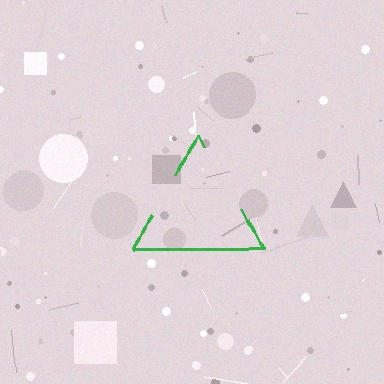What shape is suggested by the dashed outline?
The dashed outline suggests a triangle.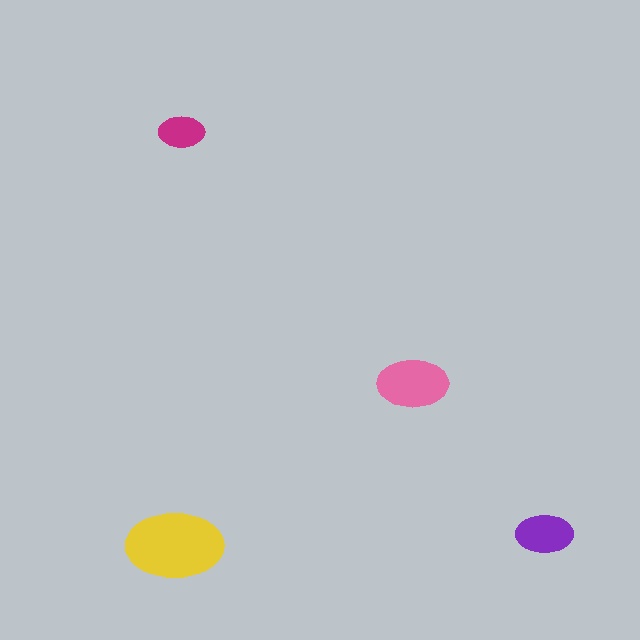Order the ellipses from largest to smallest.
the yellow one, the pink one, the purple one, the magenta one.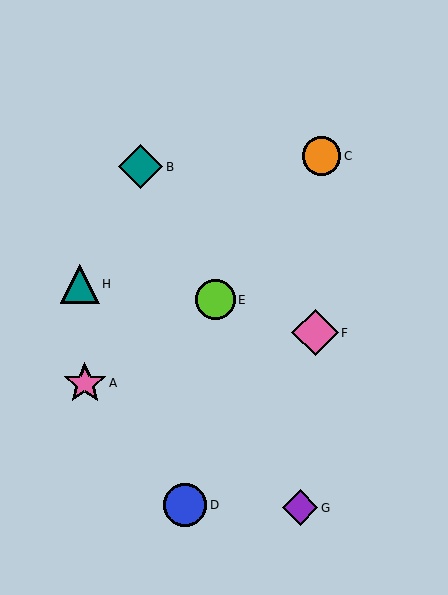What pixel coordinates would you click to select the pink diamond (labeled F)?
Click at (315, 333) to select the pink diamond F.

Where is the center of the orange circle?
The center of the orange circle is at (322, 156).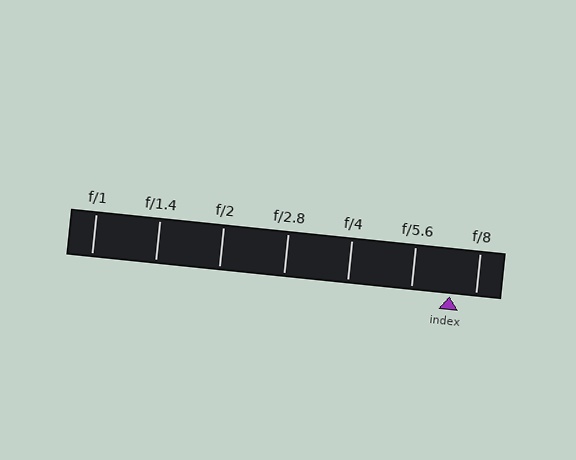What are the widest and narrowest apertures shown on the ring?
The widest aperture shown is f/1 and the narrowest is f/8.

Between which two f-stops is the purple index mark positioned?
The index mark is between f/5.6 and f/8.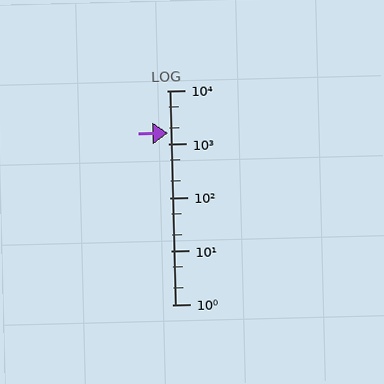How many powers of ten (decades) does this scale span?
The scale spans 4 decades, from 1 to 10000.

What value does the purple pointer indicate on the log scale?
The pointer indicates approximately 1600.